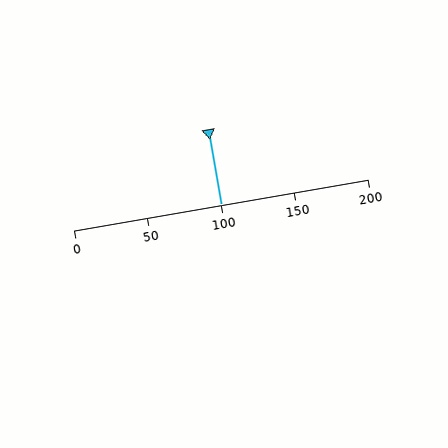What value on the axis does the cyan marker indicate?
The marker indicates approximately 100.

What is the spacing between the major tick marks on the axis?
The major ticks are spaced 50 apart.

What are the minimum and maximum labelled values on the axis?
The axis runs from 0 to 200.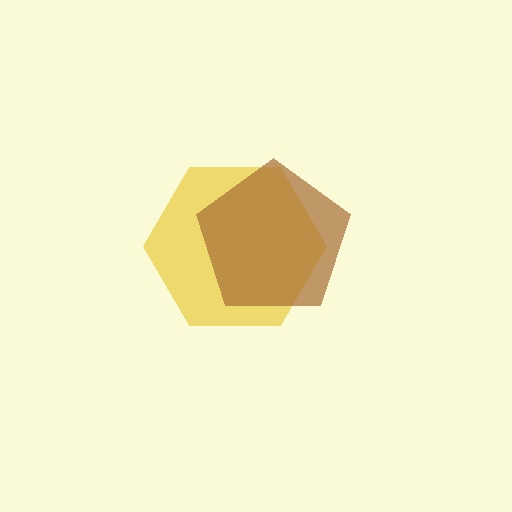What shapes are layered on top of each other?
The layered shapes are: a yellow hexagon, a brown pentagon.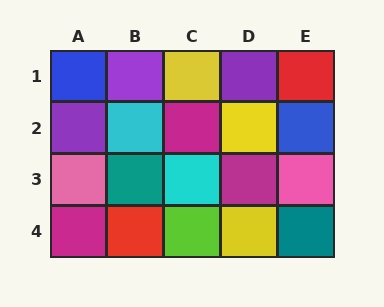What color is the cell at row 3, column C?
Cyan.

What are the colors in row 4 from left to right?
Magenta, red, lime, yellow, teal.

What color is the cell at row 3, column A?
Pink.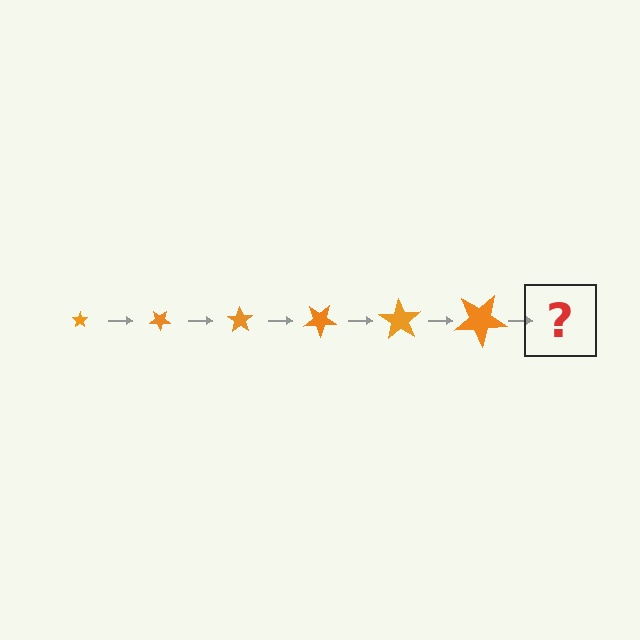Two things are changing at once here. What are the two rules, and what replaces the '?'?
The two rules are that the star grows larger each step and it rotates 35 degrees each step. The '?' should be a star, larger than the previous one and rotated 210 degrees from the start.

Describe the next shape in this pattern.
It should be a star, larger than the previous one and rotated 210 degrees from the start.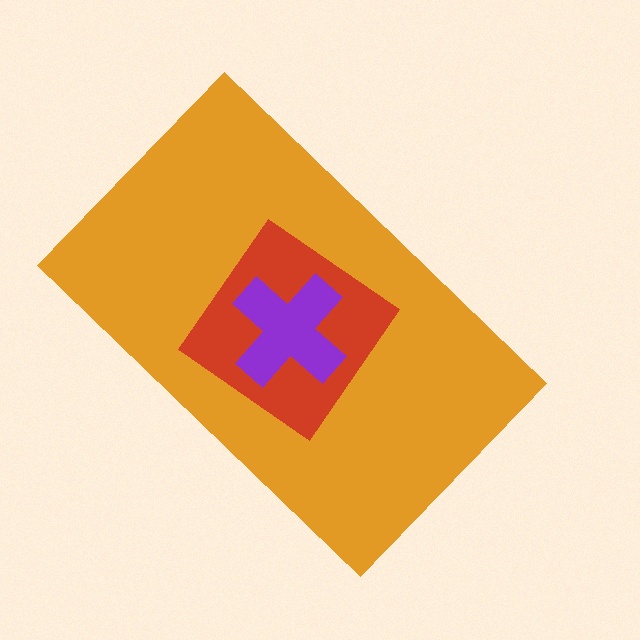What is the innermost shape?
The purple cross.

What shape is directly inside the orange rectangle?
The red diamond.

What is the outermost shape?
The orange rectangle.